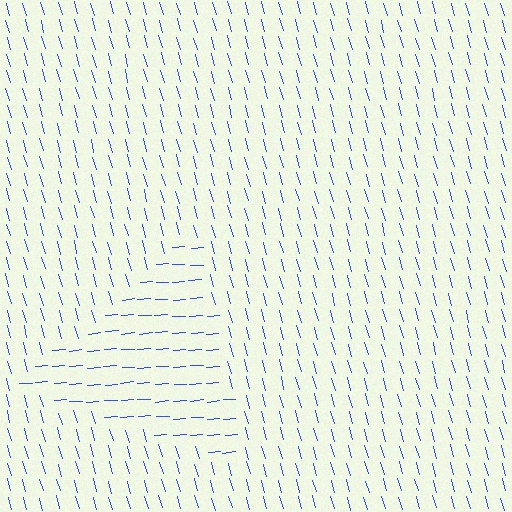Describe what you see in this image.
The image is filled with small blue line segments. A triangle region in the image has lines oriented differently from the surrounding lines, creating a visible texture boundary.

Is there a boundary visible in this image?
Yes, there is a texture boundary formed by a change in line orientation.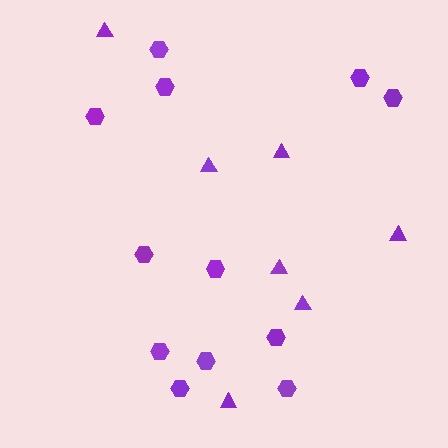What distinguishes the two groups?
There are 2 groups: one group of triangles (7) and one group of hexagons (12).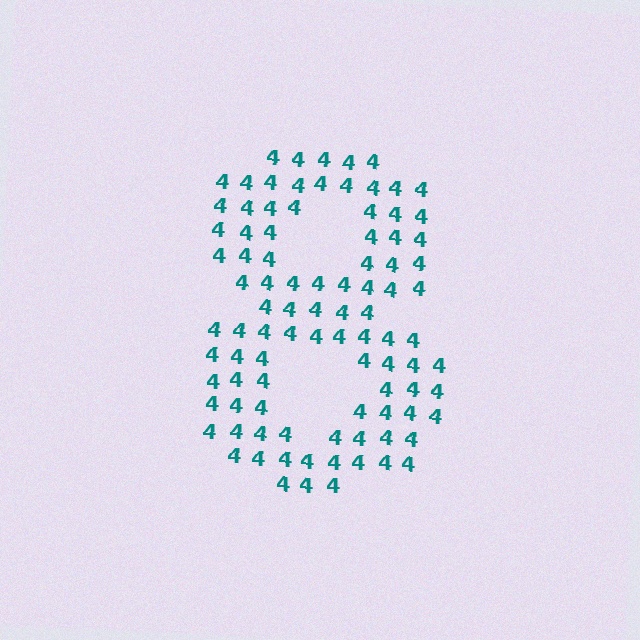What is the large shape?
The large shape is the digit 8.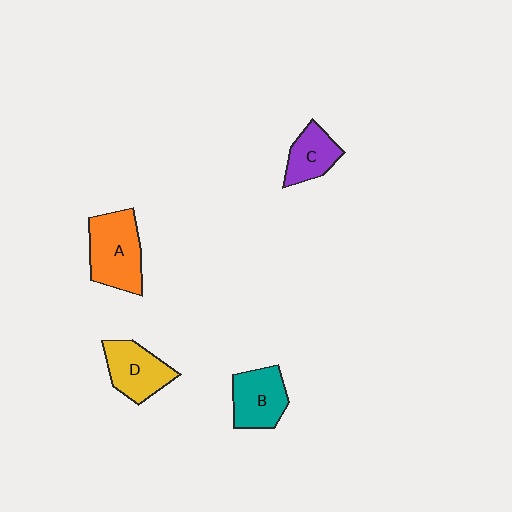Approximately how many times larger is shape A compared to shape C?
Approximately 1.6 times.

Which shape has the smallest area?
Shape C (purple).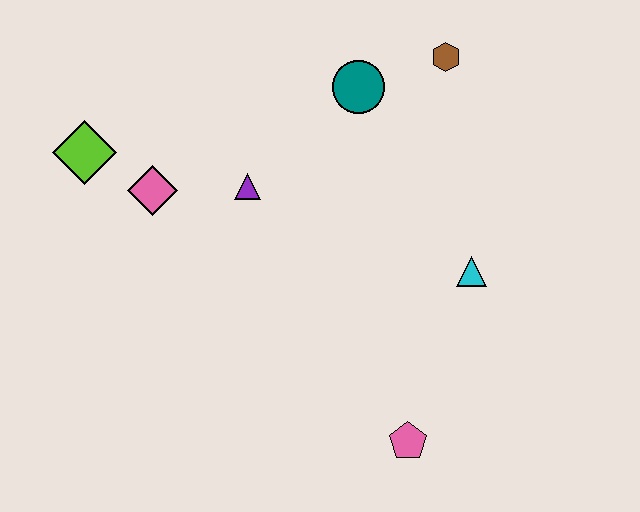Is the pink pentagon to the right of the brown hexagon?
No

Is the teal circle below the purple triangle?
No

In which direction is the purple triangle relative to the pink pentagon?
The purple triangle is above the pink pentagon.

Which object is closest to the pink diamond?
The lime diamond is closest to the pink diamond.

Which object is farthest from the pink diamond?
The pink pentagon is farthest from the pink diamond.